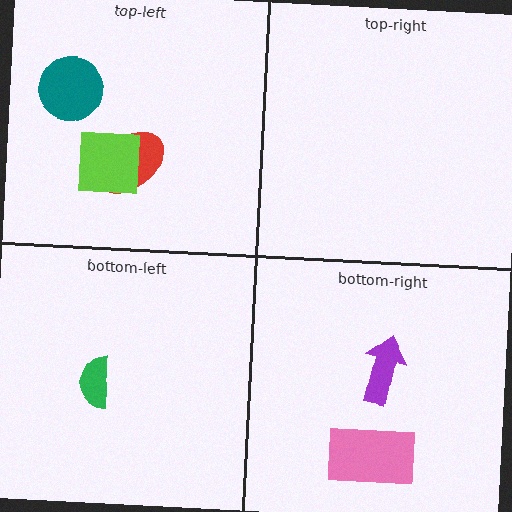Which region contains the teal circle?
The top-left region.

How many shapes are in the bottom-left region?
1.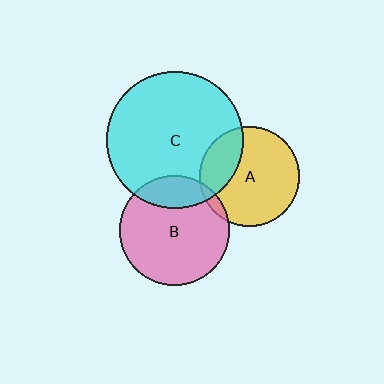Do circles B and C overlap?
Yes.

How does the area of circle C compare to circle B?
Approximately 1.6 times.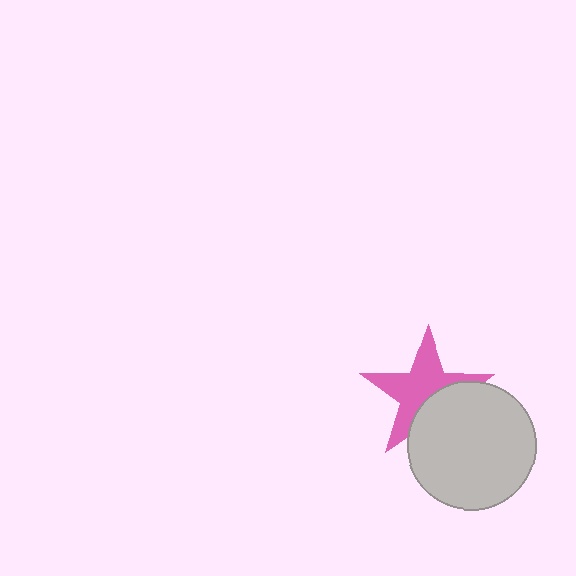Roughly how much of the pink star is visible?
About half of it is visible (roughly 63%).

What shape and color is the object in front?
The object in front is a light gray circle.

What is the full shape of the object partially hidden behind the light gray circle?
The partially hidden object is a pink star.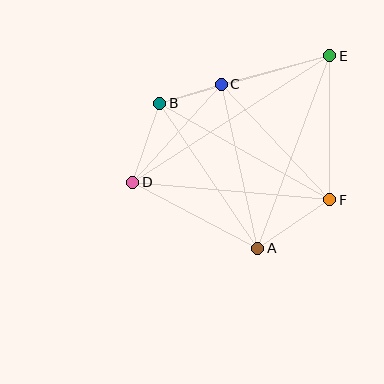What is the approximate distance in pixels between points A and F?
The distance between A and F is approximately 87 pixels.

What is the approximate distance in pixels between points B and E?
The distance between B and E is approximately 176 pixels.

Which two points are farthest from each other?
Points D and E are farthest from each other.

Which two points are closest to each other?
Points B and C are closest to each other.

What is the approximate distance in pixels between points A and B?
The distance between A and B is approximately 175 pixels.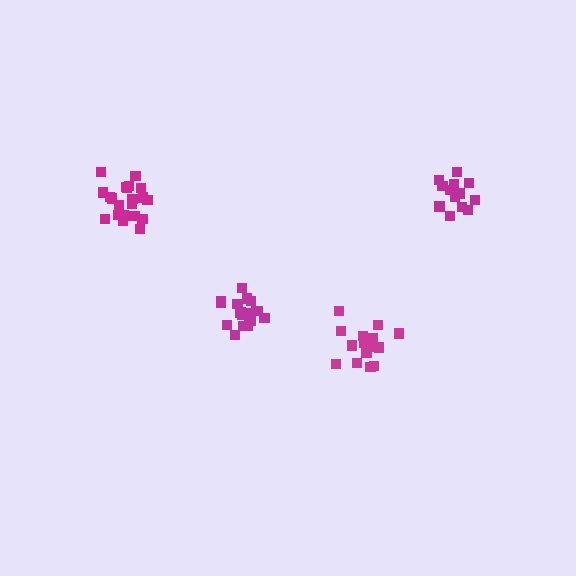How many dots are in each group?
Group 1: 18 dots, Group 2: 21 dots, Group 3: 15 dots, Group 4: 16 dots (70 total).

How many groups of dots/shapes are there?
There are 4 groups.